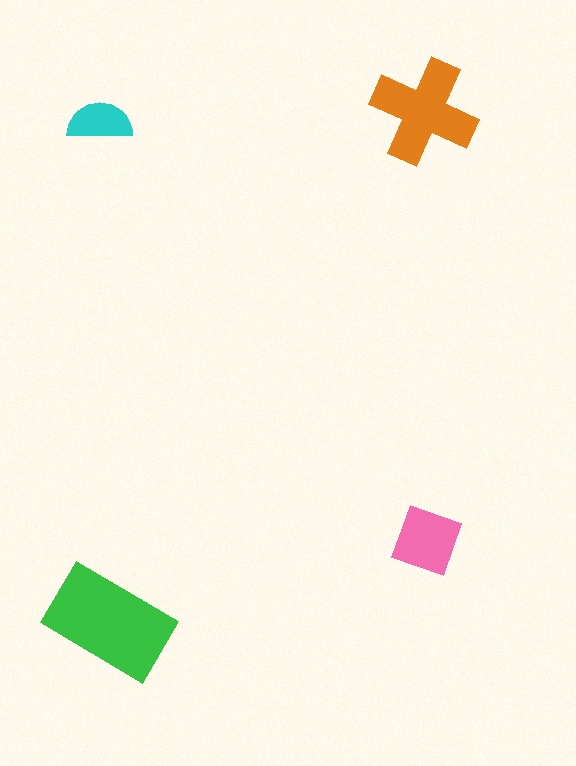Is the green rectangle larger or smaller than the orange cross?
Larger.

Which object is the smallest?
The cyan semicircle.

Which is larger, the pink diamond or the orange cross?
The orange cross.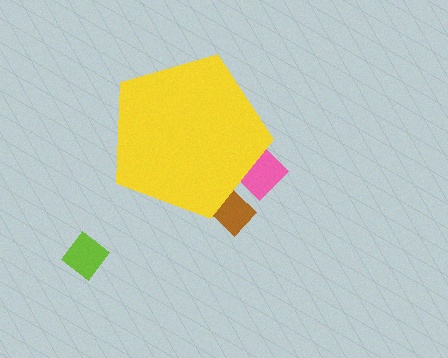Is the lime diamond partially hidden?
No, the lime diamond is fully visible.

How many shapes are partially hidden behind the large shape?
2 shapes are partially hidden.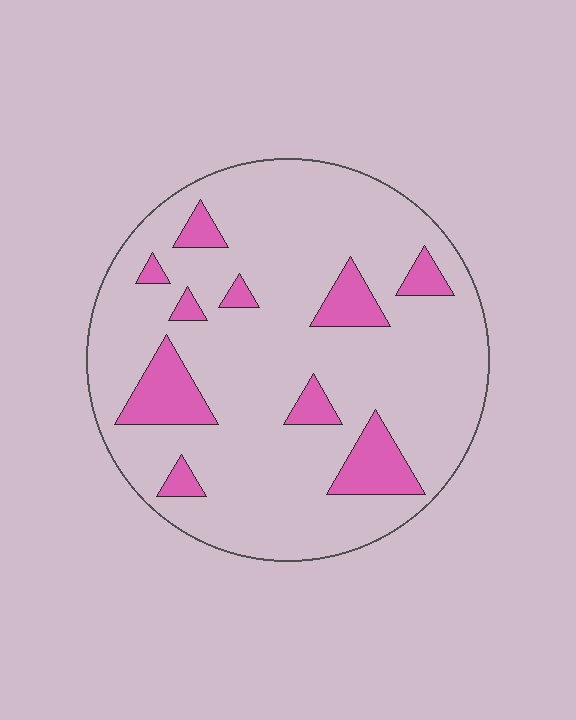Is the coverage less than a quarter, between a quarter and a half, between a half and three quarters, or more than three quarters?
Less than a quarter.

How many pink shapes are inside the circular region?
10.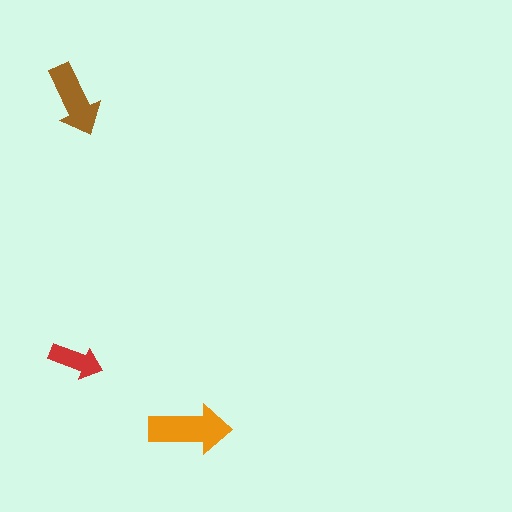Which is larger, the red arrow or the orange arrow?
The orange one.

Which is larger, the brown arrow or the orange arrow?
The orange one.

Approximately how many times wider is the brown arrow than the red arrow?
About 1.5 times wider.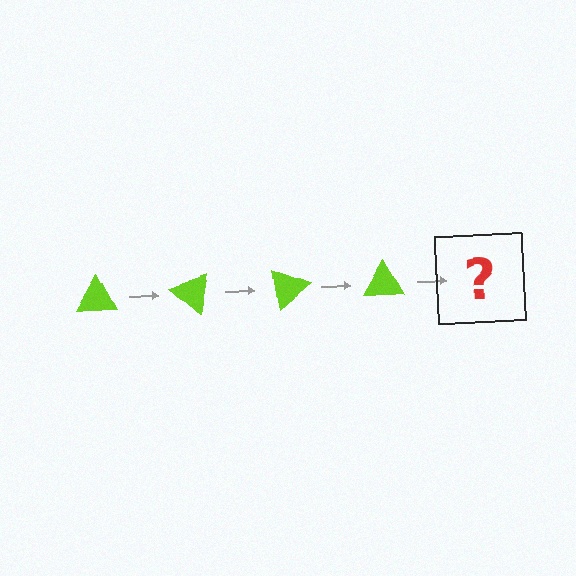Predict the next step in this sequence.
The next step is a lime triangle rotated 160 degrees.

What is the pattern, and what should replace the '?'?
The pattern is that the triangle rotates 40 degrees each step. The '?' should be a lime triangle rotated 160 degrees.